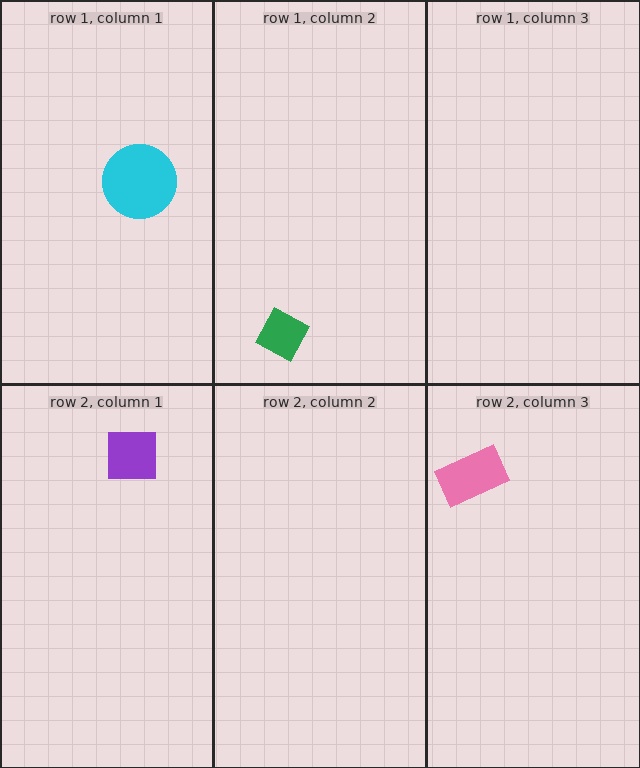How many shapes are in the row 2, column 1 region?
1.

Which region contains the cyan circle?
The row 1, column 1 region.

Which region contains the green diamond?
The row 1, column 2 region.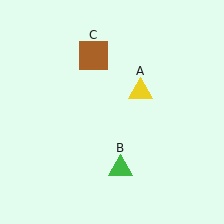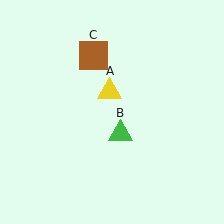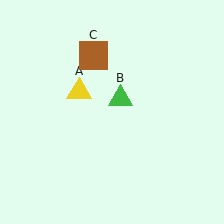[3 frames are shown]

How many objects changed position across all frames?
2 objects changed position: yellow triangle (object A), green triangle (object B).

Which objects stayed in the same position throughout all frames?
Brown square (object C) remained stationary.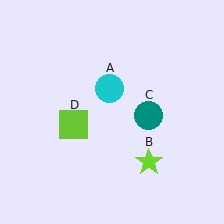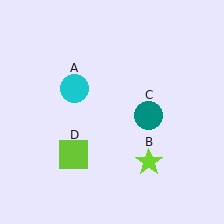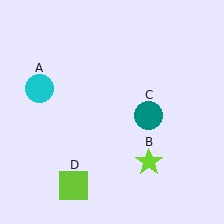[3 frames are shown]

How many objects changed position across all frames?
2 objects changed position: cyan circle (object A), lime square (object D).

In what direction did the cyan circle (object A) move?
The cyan circle (object A) moved left.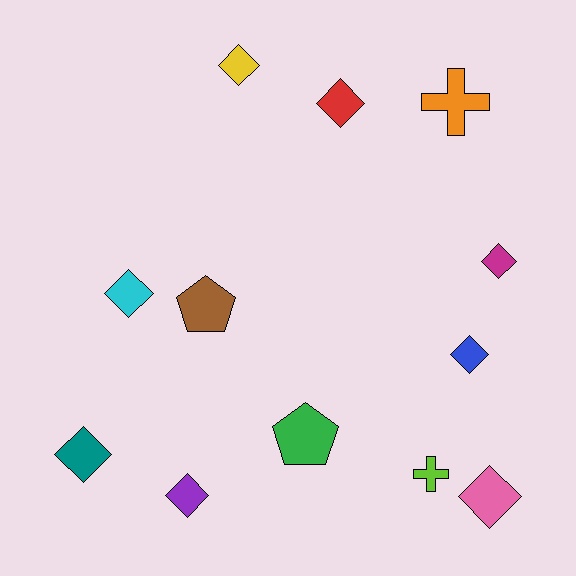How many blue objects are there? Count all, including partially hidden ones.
There is 1 blue object.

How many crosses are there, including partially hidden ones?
There are 2 crosses.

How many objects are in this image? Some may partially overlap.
There are 12 objects.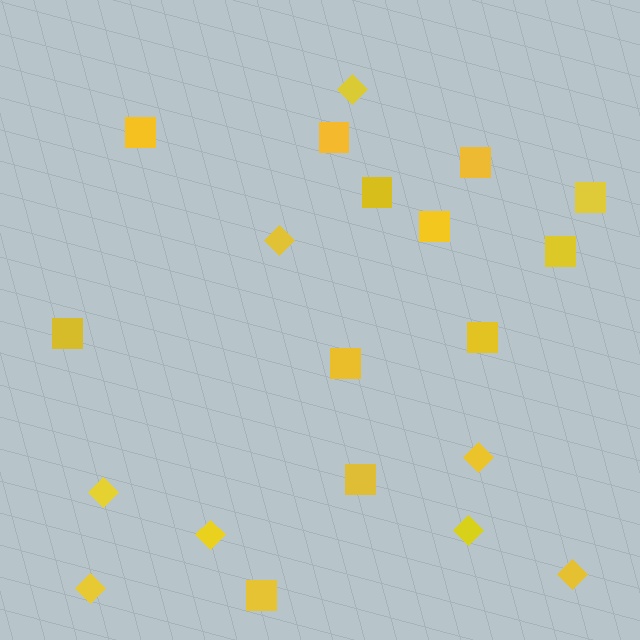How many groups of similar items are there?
There are 2 groups: one group of diamonds (8) and one group of squares (12).